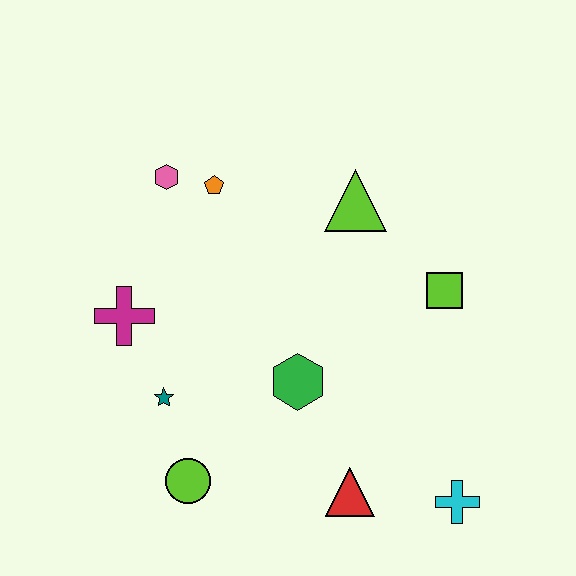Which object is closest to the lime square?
The lime triangle is closest to the lime square.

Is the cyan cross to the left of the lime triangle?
No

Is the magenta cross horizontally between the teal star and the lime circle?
No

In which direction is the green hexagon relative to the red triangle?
The green hexagon is above the red triangle.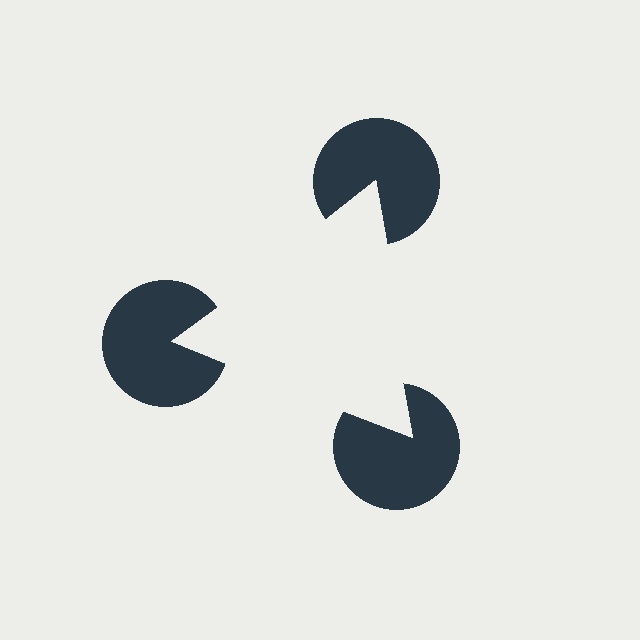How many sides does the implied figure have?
3 sides.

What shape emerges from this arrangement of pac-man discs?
An illusory triangle — its edges are inferred from the aligned wedge cuts in the pac-man discs, not physically drawn.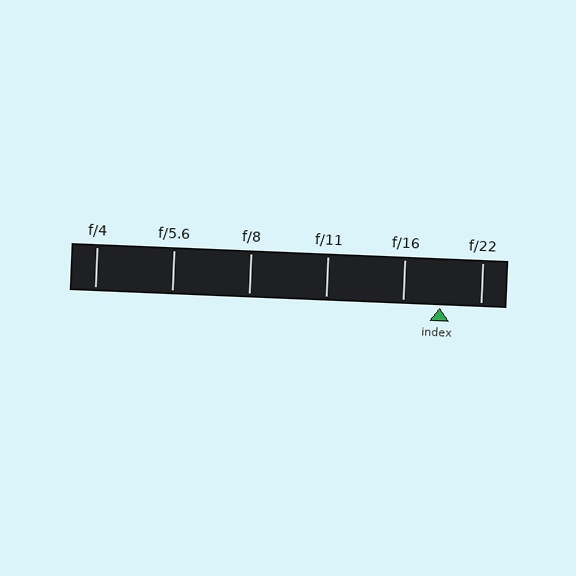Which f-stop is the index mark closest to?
The index mark is closest to f/16.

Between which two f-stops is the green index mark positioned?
The index mark is between f/16 and f/22.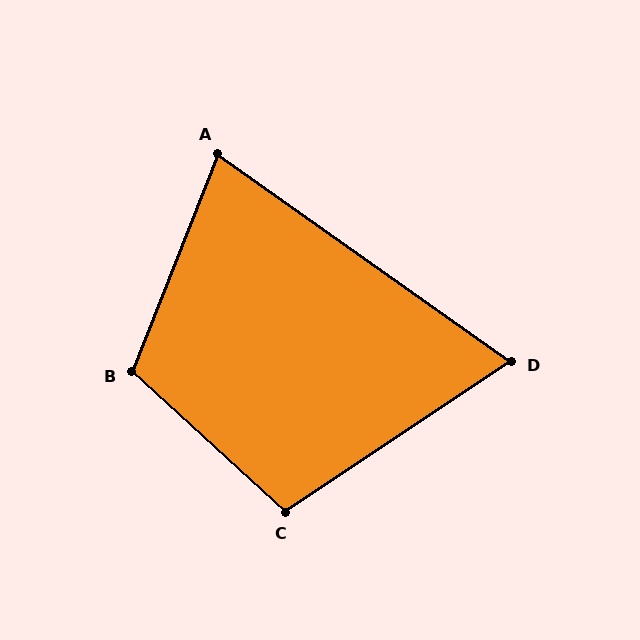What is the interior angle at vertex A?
Approximately 76 degrees (acute).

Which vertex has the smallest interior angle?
D, at approximately 69 degrees.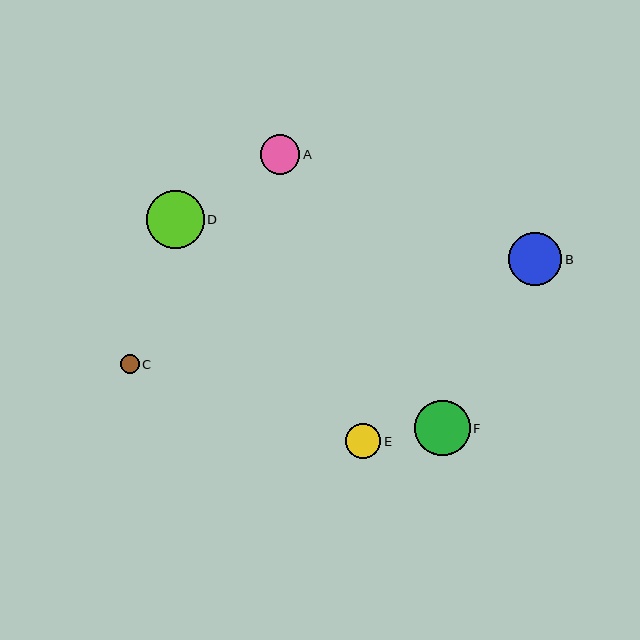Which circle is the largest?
Circle D is the largest with a size of approximately 58 pixels.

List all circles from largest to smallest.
From largest to smallest: D, F, B, A, E, C.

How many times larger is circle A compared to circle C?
Circle A is approximately 2.1 times the size of circle C.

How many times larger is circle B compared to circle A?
Circle B is approximately 1.3 times the size of circle A.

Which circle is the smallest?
Circle C is the smallest with a size of approximately 19 pixels.